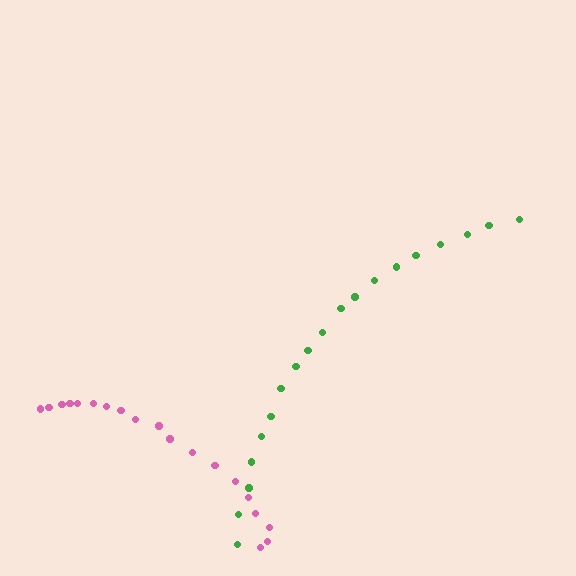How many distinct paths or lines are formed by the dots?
There are 2 distinct paths.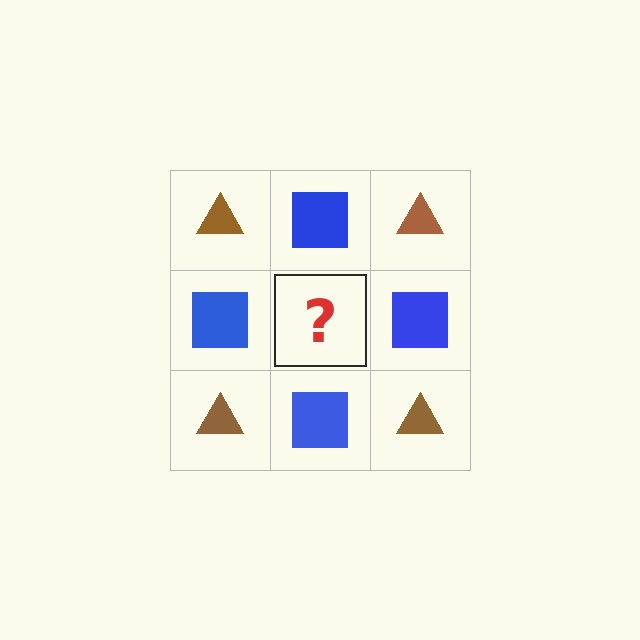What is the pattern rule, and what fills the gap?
The rule is that it alternates brown triangle and blue square in a checkerboard pattern. The gap should be filled with a brown triangle.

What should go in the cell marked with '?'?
The missing cell should contain a brown triangle.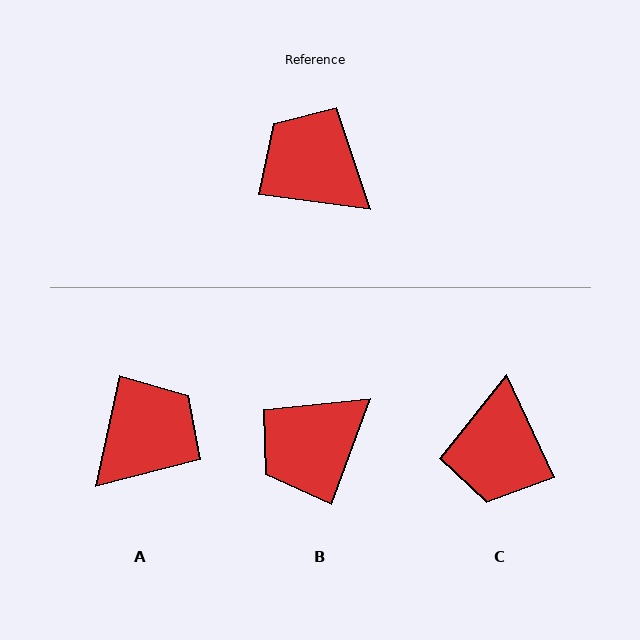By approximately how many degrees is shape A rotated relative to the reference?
Approximately 94 degrees clockwise.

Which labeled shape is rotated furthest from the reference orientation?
C, about 123 degrees away.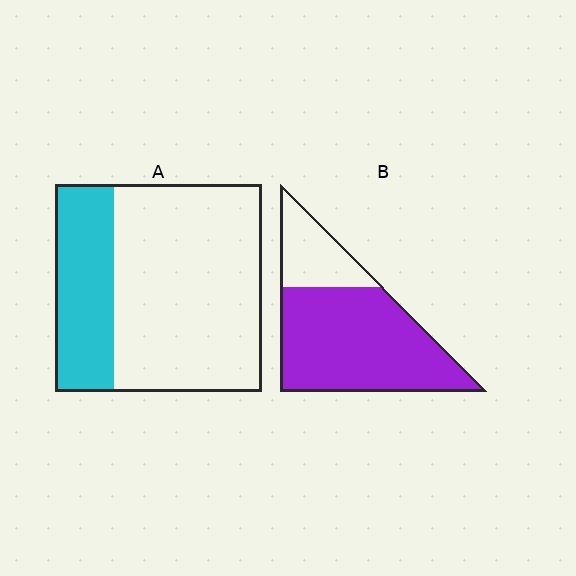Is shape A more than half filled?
No.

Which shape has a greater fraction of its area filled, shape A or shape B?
Shape B.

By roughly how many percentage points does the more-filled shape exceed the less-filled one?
By roughly 45 percentage points (B over A).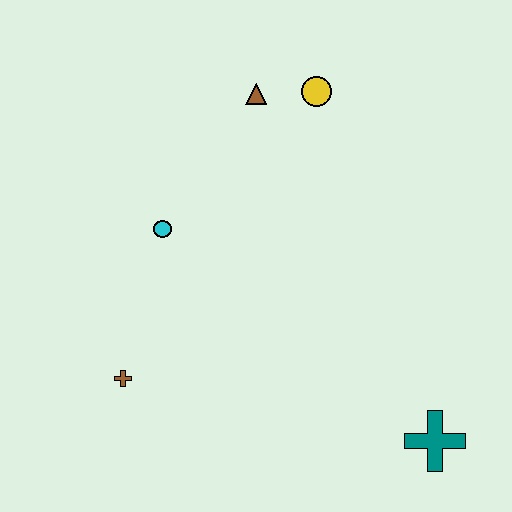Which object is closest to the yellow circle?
The brown triangle is closest to the yellow circle.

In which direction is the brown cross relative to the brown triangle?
The brown cross is below the brown triangle.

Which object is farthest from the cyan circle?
The teal cross is farthest from the cyan circle.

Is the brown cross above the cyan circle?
No